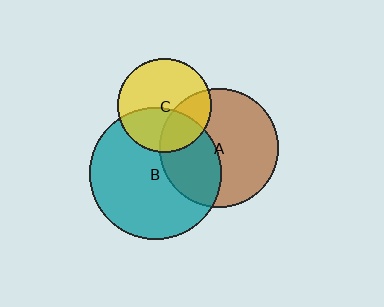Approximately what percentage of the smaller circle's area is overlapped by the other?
Approximately 40%.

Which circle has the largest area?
Circle B (teal).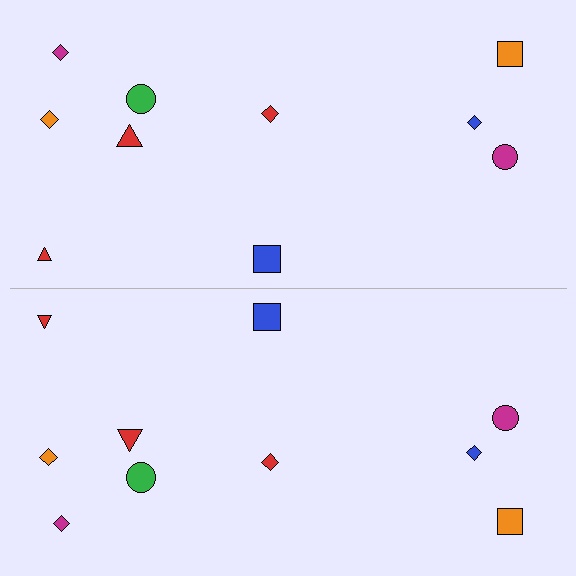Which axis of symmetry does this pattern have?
The pattern has a horizontal axis of symmetry running through the center of the image.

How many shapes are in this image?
There are 20 shapes in this image.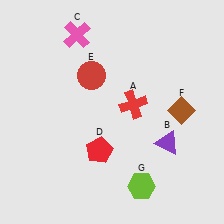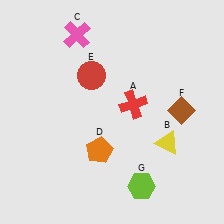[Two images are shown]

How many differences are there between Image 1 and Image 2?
There are 2 differences between the two images.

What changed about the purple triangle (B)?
In Image 1, B is purple. In Image 2, it changed to yellow.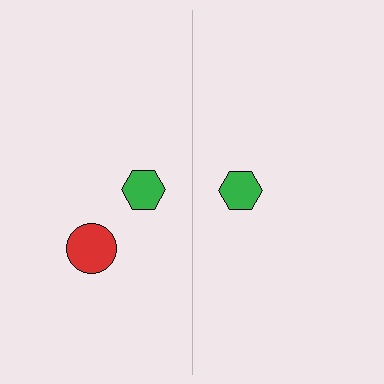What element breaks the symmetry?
A red circle is missing from the right side.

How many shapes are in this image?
There are 3 shapes in this image.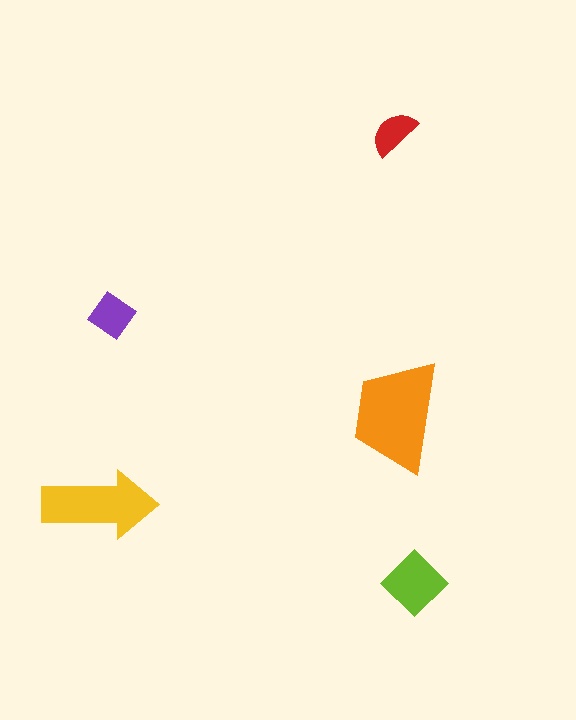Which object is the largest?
The orange trapezoid.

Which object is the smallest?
The red semicircle.